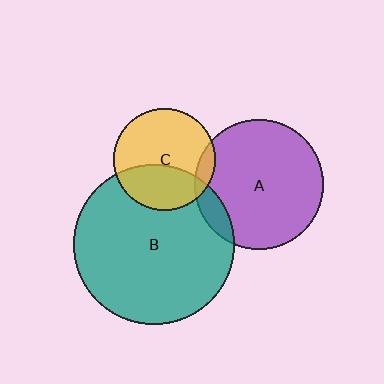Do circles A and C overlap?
Yes.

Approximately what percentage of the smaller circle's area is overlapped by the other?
Approximately 10%.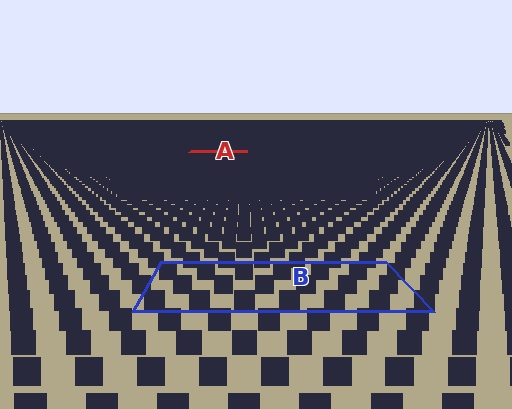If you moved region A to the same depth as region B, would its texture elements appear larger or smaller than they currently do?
They would appear larger. At a closer depth, the same texture elements are projected at a bigger on-screen size.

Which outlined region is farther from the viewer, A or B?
Region A is farther from the viewer — the texture elements inside it appear smaller and more densely packed.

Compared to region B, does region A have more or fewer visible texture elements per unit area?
Region A has more texture elements per unit area — they are packed more densely because it is farther away.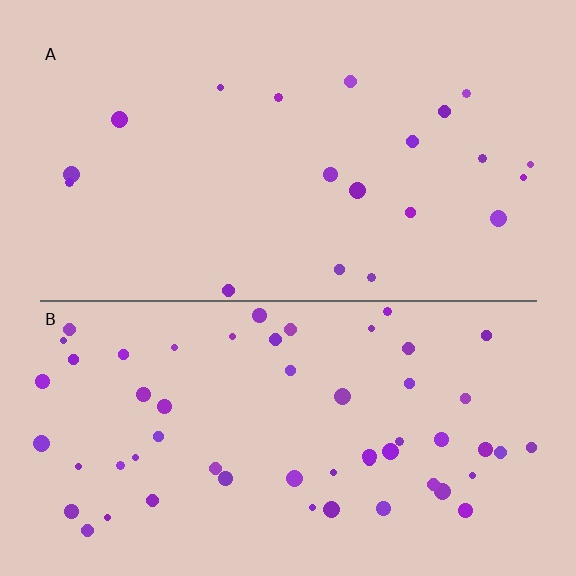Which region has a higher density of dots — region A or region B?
B (the bottom).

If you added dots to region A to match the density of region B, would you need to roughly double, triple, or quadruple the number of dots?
Approximately triple.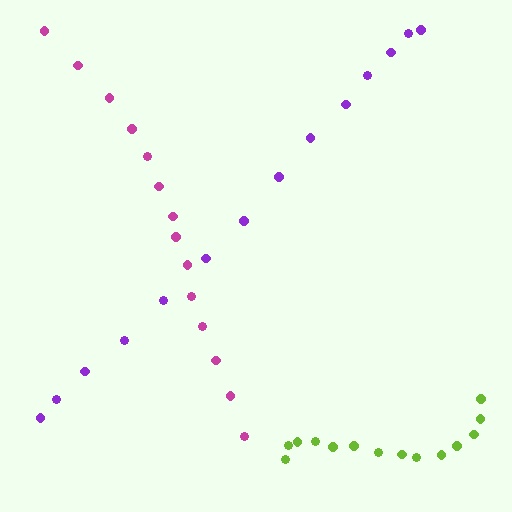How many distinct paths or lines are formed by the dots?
There are 3 distinct paths.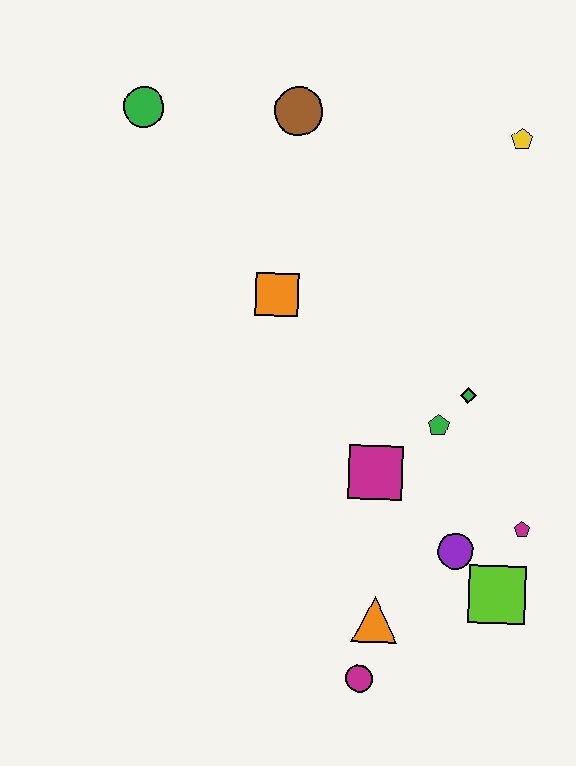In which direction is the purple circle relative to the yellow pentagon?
The purple circle is below the yellow pentagon.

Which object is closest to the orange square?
The brown circle is closest to the orange square.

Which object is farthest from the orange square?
The magenta circle is farthest from the orange square.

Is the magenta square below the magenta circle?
No